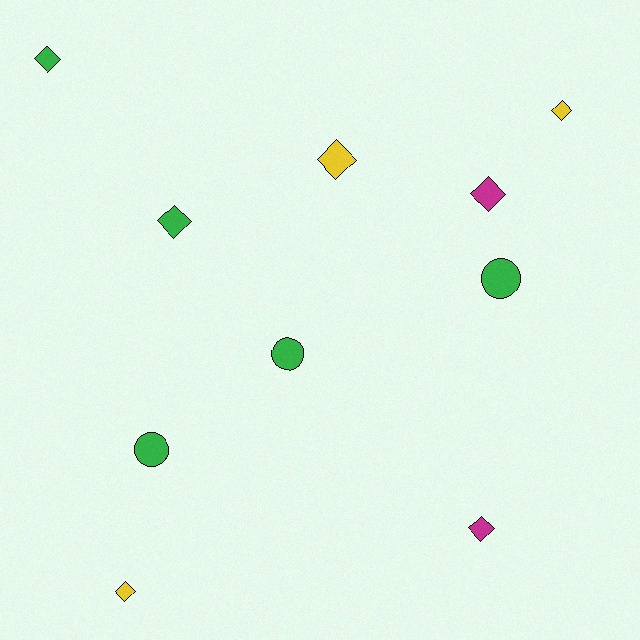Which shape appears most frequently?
Diamond, with 7 objects.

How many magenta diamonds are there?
There are 2 magenta diamonds.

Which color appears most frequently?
Green, with 5 objects.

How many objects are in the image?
There are 10 objects.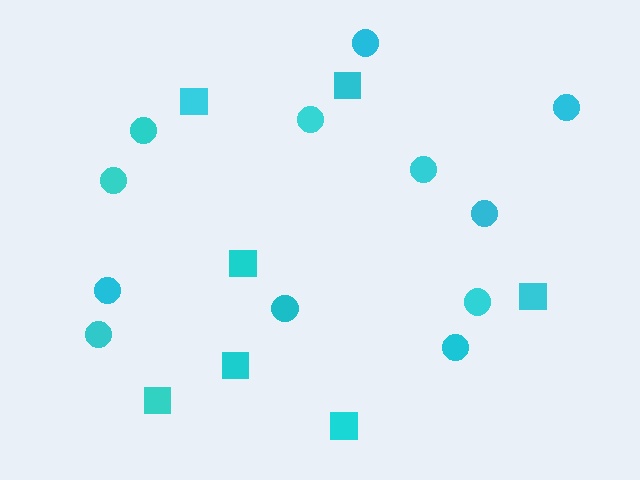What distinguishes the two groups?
There are 2 groups: one group of circles (12) and one group of squares (7).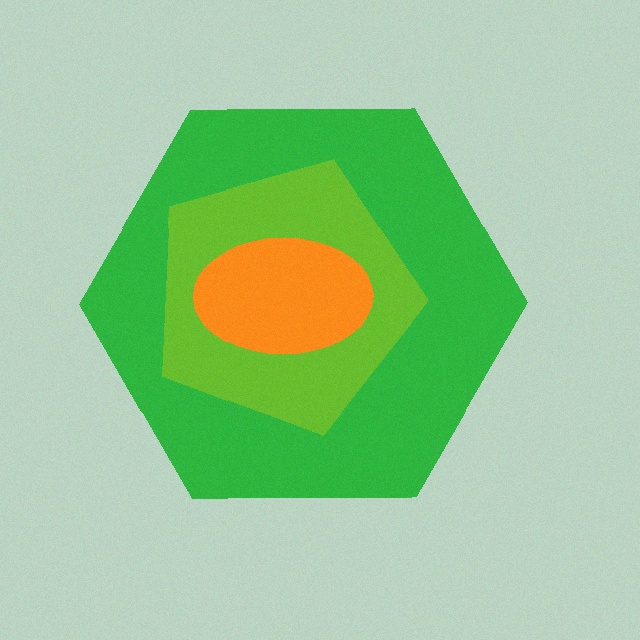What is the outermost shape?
The green hexagon.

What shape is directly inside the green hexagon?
The lime pentagon.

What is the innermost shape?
The orange ellipse.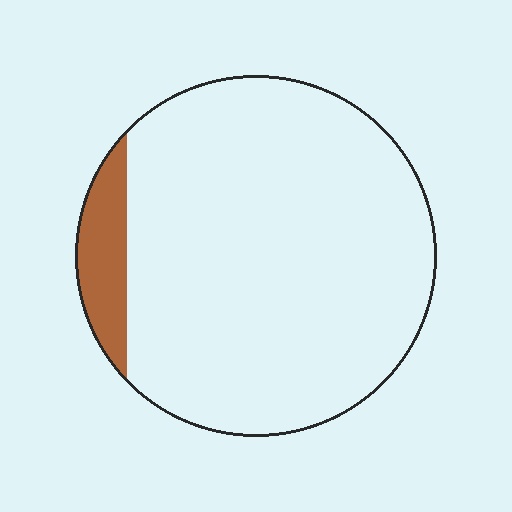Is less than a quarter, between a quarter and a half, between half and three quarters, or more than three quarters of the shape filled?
Less than a quarter.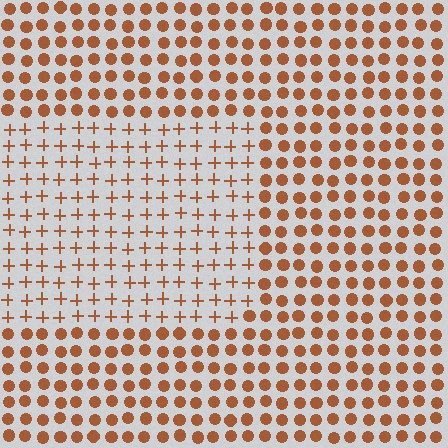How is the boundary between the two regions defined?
The boundary is defined by a change in element shape: plus signs inside vs. circles outside. All elements share the same color and spacing.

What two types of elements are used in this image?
The image uses plus signs inside the rectangle region and circles outside it.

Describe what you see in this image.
The image is filled with small brown elements arranged in a uniform grid. A rectangle-shaped region contains plus signs, while the surrounding area contains circles. The boundary is defined purely by the change in element shape.